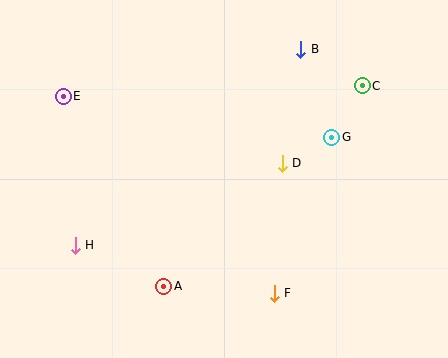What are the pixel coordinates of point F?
Point F is at (274, 293).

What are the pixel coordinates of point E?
Point E is at (63, 97).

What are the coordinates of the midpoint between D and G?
The midpoint between D and G is at (307, 150).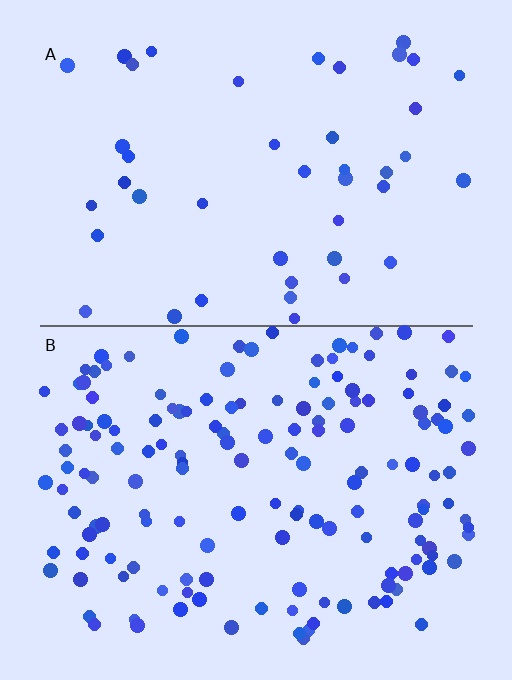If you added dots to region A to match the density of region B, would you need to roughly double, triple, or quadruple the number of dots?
Approximately triple.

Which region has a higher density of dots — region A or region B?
B (the bottom).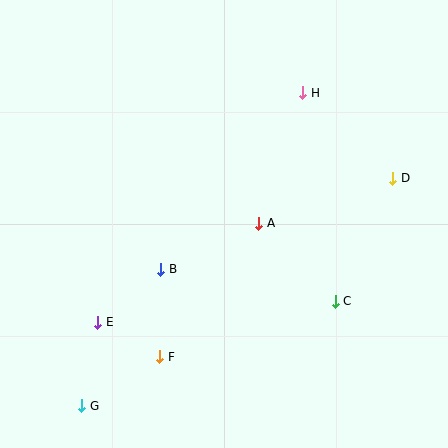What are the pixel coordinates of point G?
Point G is at (82, 406).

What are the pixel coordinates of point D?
Point D is at (393, 178).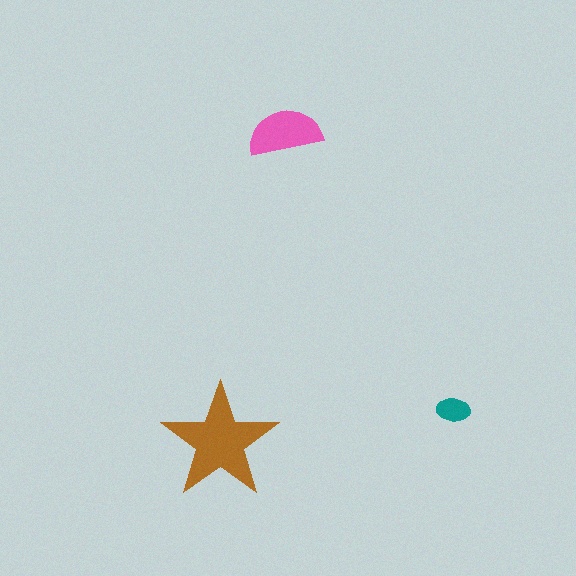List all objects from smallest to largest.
The teal ellipse, the pink semicircle, the brown star.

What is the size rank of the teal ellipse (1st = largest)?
3rd.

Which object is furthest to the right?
The teal ellipse is rightmost.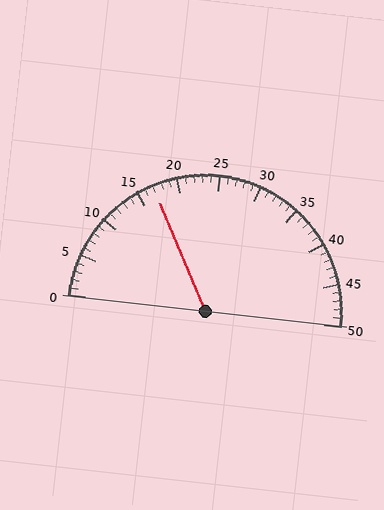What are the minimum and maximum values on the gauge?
The gauge ranges from 0 to 50.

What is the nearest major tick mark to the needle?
The nearest major tick mark is 15.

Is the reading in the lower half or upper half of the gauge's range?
The reading is in the lower half of the range (0 to 50).